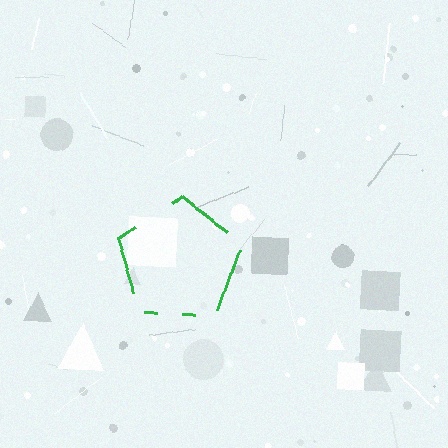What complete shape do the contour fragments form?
The contour fragments form a pentagon.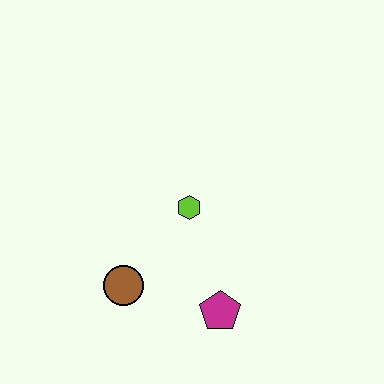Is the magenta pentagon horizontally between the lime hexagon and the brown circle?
No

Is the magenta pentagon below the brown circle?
Yes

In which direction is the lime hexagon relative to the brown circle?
The lime hexagon is above the brown circle.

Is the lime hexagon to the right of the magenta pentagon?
No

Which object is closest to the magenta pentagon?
The brown circle is closest to the magenta pentagon.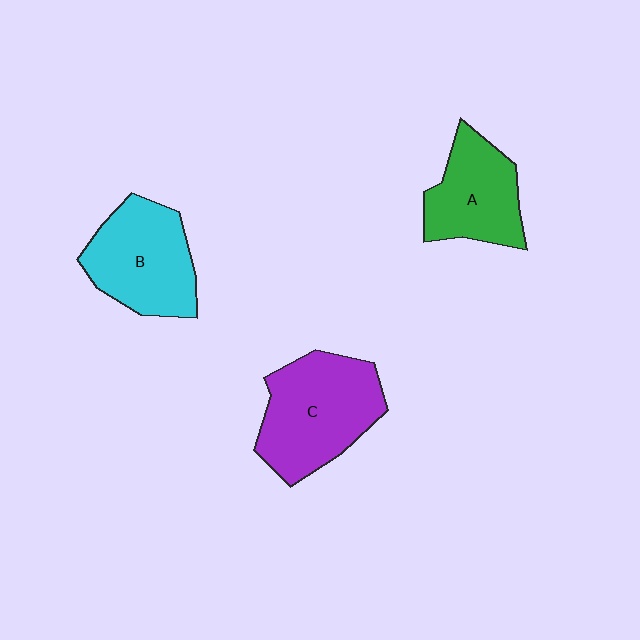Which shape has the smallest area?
Shape A (green).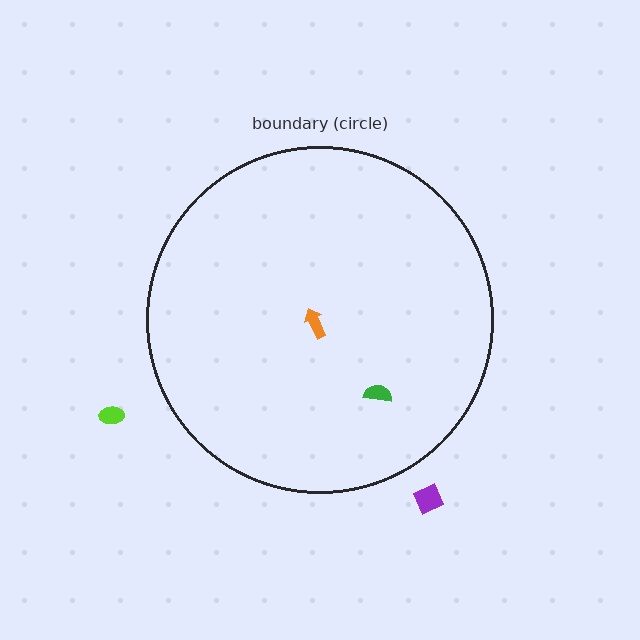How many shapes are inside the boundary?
2 inside, 2 outside.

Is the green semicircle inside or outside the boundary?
Inside.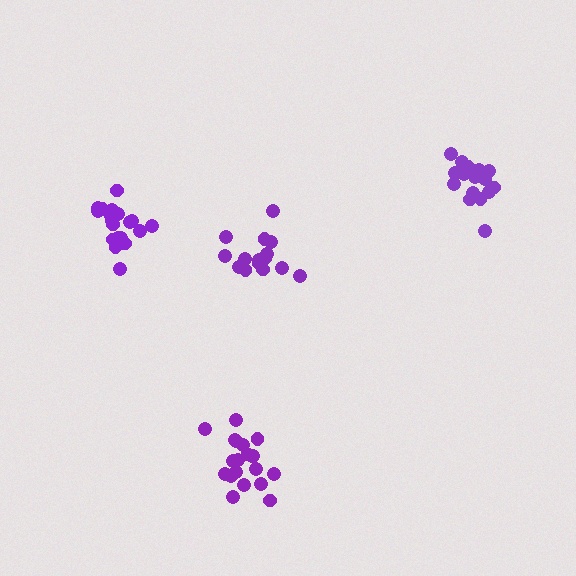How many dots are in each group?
Group 1: 15 dots, Group 2: 20 dots, Group 3: 20 dots, Group 4: 19 dots (74 total).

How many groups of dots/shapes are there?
There are 4 groups.